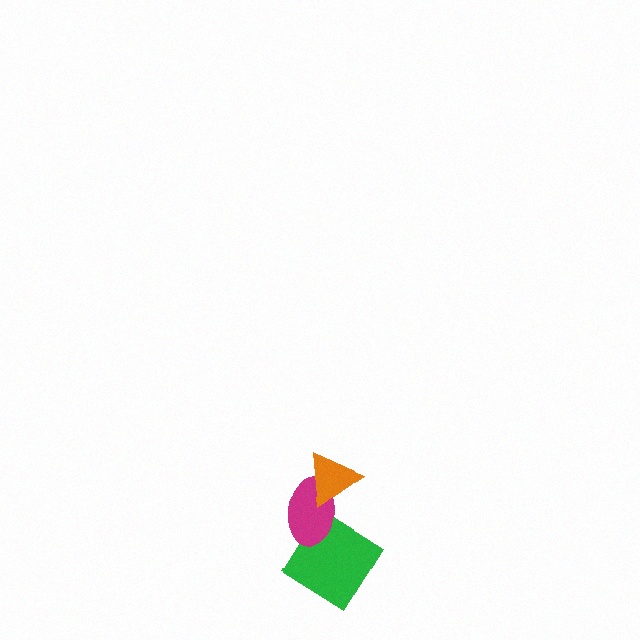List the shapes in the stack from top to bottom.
From top to bottom: the orange triangle, the magenta ellipse, the green diamond.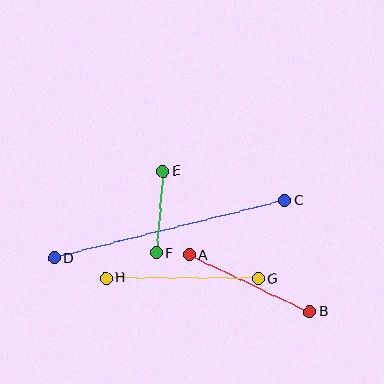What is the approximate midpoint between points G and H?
The midpoint is at approximately (182, 278) pixels.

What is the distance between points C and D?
The distance is approximately 238 pixels.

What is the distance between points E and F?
The distance is approximately 82 pixels.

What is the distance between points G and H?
The distance is approximately 152 pixels.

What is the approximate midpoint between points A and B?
The midpoint is at approximately (249, 283) pixels.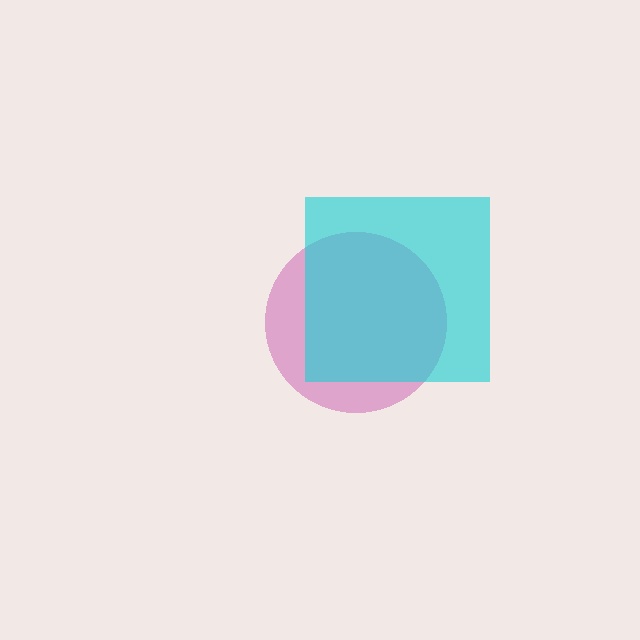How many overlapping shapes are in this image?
There are 2 overlapping shapes in the image.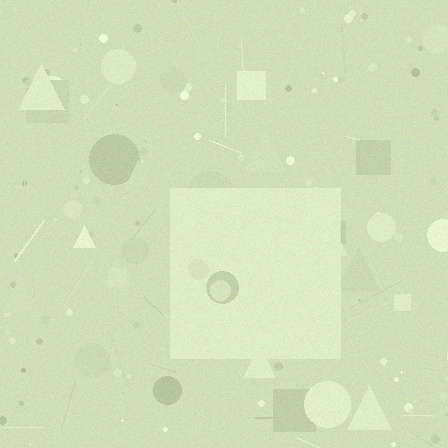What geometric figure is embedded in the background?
A square is embedded in the background.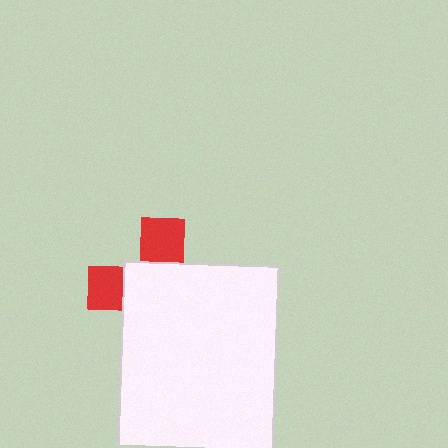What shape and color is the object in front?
The object in front is a white rectangle.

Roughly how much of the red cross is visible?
A small part of it is visible (roughly 33%).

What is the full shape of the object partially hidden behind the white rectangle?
The partially hidden object is a red cross.